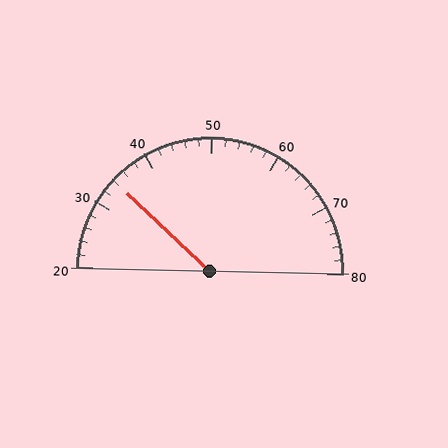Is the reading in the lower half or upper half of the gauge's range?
The reading is in the lower half of the range (20 to 80).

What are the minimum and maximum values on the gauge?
The gauge ranges from 20 to 80.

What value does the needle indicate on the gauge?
The needle indicates approximately 34.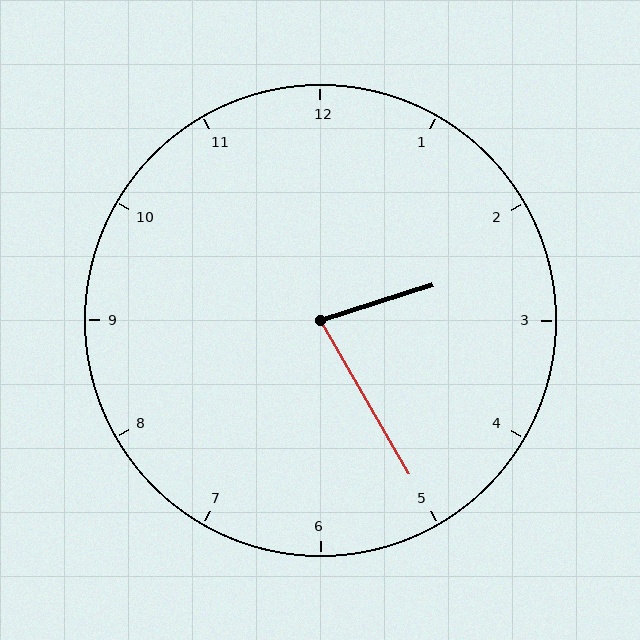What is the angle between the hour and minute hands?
Approximately 78 degrees.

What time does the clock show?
2:25.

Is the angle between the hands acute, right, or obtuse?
It is acute.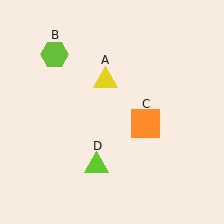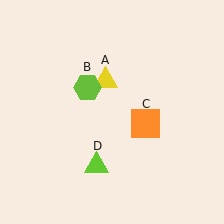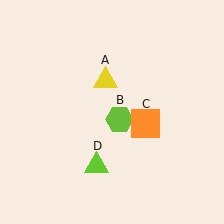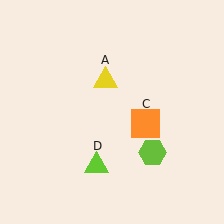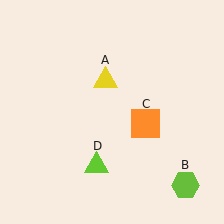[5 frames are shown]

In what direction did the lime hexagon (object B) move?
The lime hexagon (object B) moved down and to the right.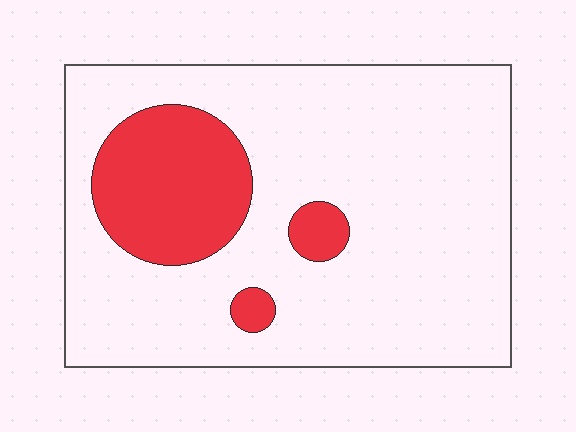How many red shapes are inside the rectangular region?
3.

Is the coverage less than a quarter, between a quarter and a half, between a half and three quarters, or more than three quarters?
Less than a quarter.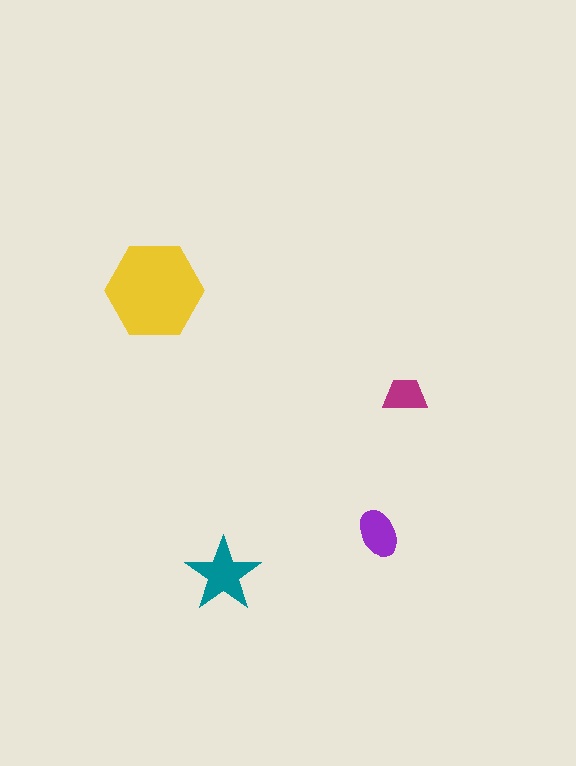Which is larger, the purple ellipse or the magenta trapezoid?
The purple ellipse.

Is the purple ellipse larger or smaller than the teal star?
Smaller.